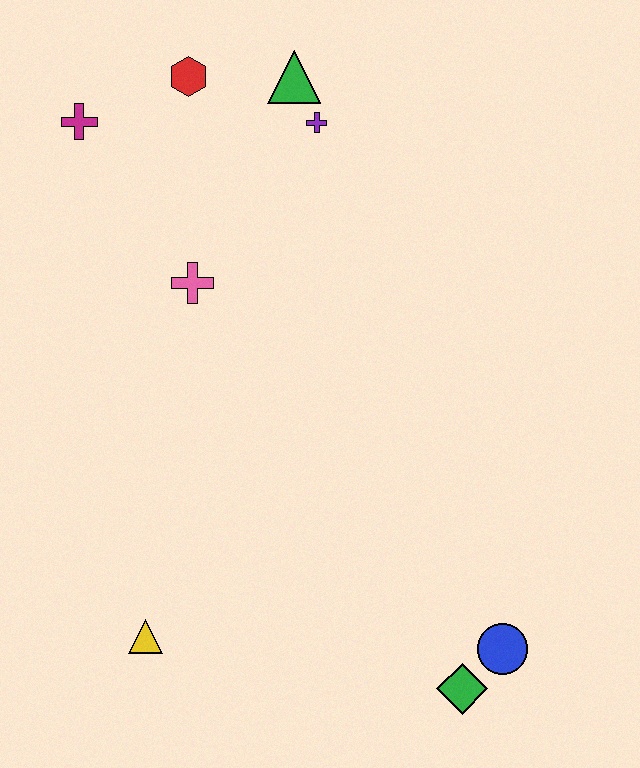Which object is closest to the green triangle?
The purple cross is closest to the green triangle.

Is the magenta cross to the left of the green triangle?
Yes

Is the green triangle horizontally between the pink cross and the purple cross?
Yes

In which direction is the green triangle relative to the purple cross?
The green triangle is above the purple cross.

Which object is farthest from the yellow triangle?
The green triangle is farthest from the yellow triangle.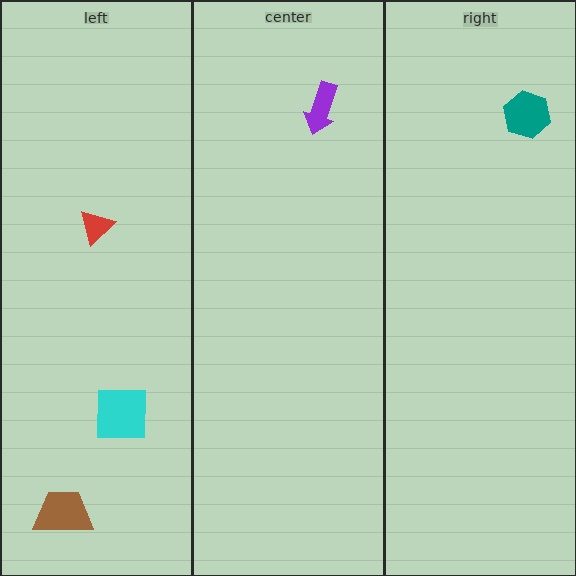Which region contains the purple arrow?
The center region.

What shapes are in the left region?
The cyan square, the red triangle, the brown trapezoid.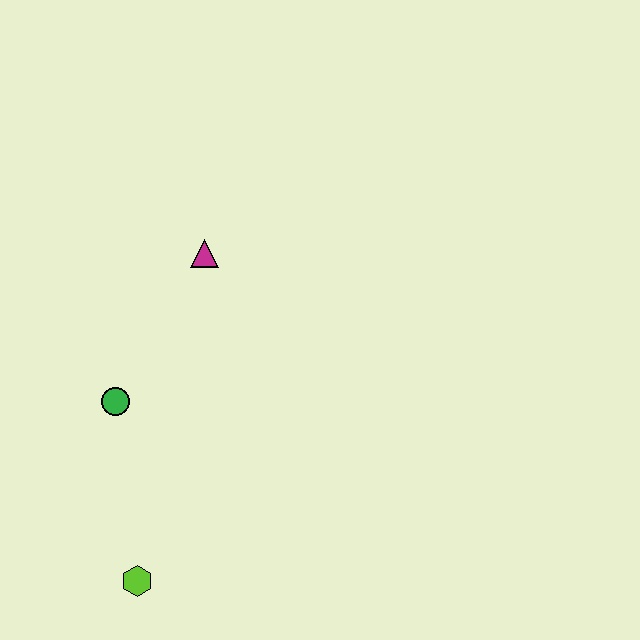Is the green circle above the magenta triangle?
No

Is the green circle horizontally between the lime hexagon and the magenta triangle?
No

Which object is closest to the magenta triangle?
The green circle is closest to the magenta triangle.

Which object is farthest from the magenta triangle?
The lime hexagon is farthest from the magenta triangle.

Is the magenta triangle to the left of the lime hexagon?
No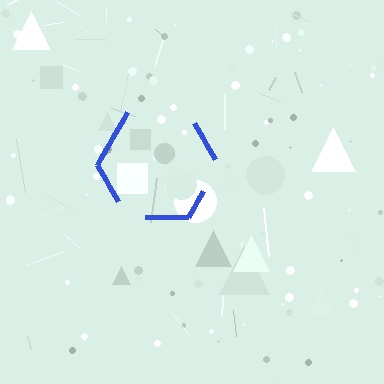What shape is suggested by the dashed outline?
The dashed outline suggests a hexagon.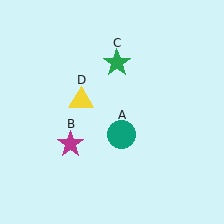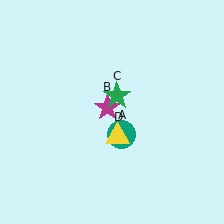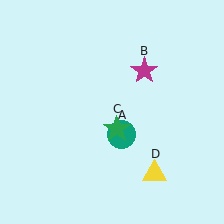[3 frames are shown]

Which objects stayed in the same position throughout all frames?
Teal circle (object A) remained stationary.